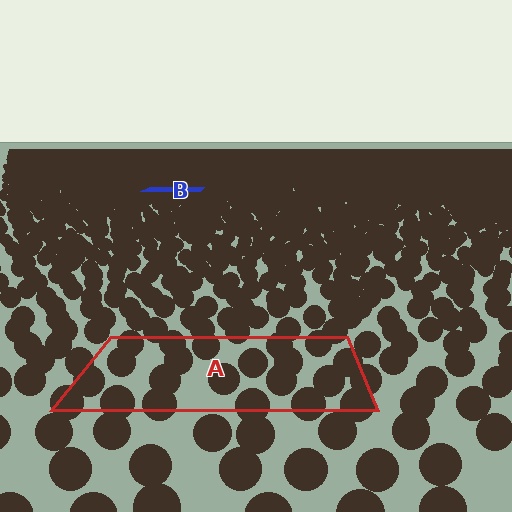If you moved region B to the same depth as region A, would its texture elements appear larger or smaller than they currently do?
They would appear larger. At a closer depth, the same texture elements are projected at a bigger on-screen size.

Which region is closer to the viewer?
Region A is closer. The texture elements there are larger and more spread out.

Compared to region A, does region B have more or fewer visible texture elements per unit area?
Region B has more texture elements per unit area — they are packed more densely because it is farther away.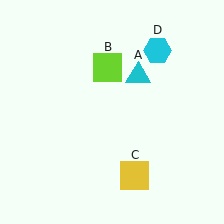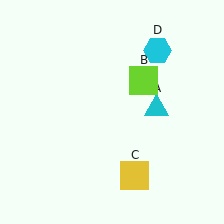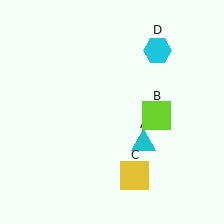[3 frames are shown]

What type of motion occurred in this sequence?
The cyan triangle (object A), lime square (object B) rotated clockwise around the center of the scene.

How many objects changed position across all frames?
2 objects changed position: cyan triangle (object A), lime square (object B).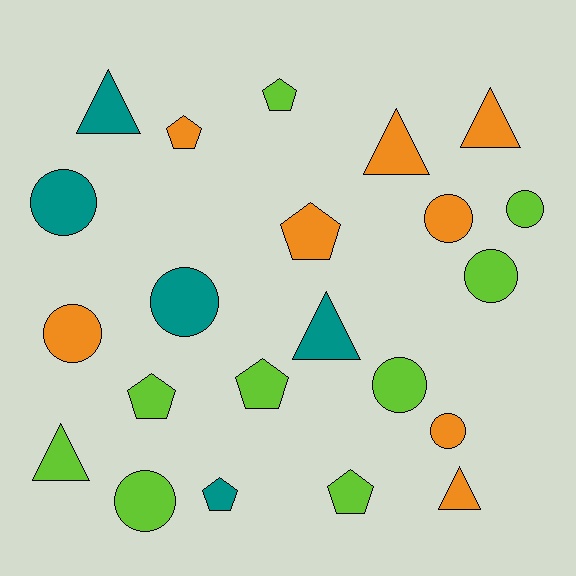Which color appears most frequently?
Lime, with 9 objects.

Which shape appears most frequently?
Circle, with 9 objects.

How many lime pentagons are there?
There are 4 lime pentagons.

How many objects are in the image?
There are 22 objects.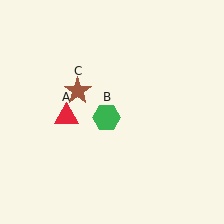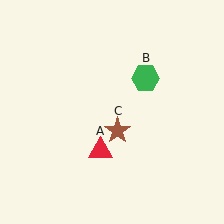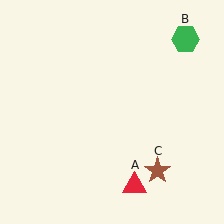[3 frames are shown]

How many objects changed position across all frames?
3 objects changed position: red triangle (object A), green hexagon (object B), brown star (object C).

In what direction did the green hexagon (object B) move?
The green hexagon (object B) moved up and to the right.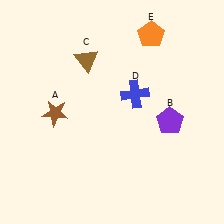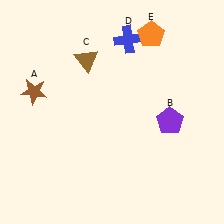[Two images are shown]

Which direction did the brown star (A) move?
The brown star (A) moved up.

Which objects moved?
The objects that moved are: the brown star (A), the blue cross (D).